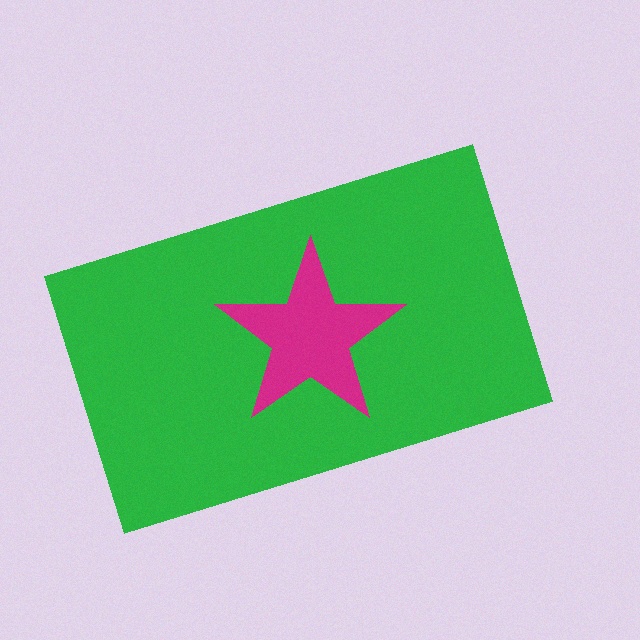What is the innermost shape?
The magenta star.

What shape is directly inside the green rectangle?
The magenta star.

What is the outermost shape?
The green rectangle.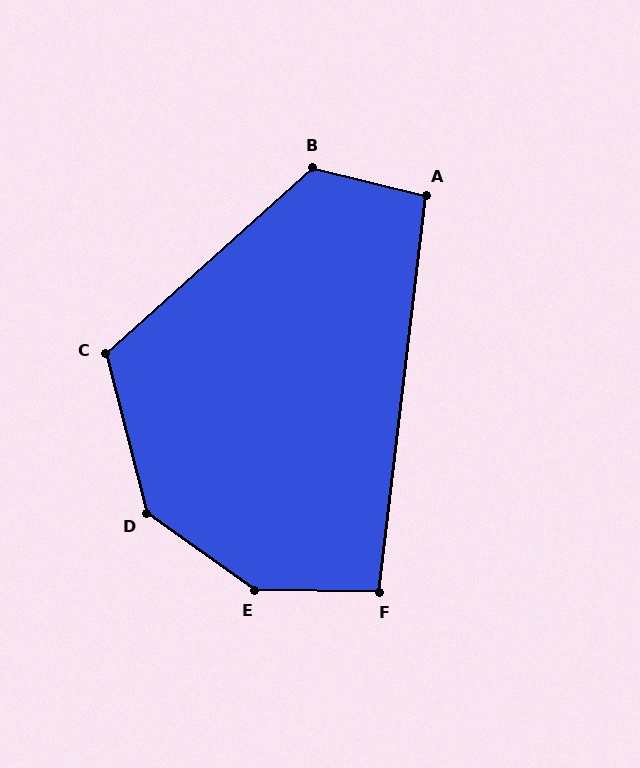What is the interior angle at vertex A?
Approximately 97 degrees (obtuse).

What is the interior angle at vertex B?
Approximately 124 degrees (obtuse).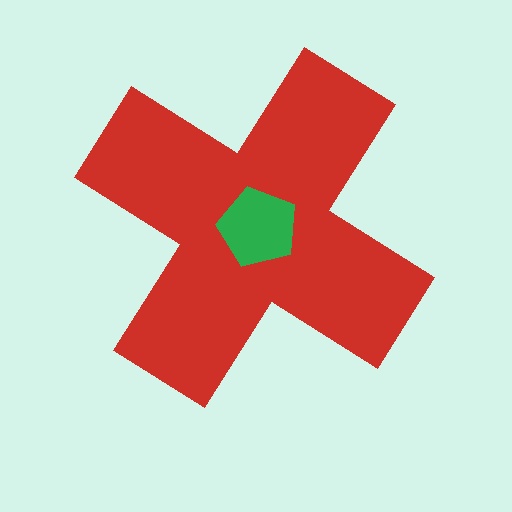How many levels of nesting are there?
2.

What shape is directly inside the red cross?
The green pentagon.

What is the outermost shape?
The red cross.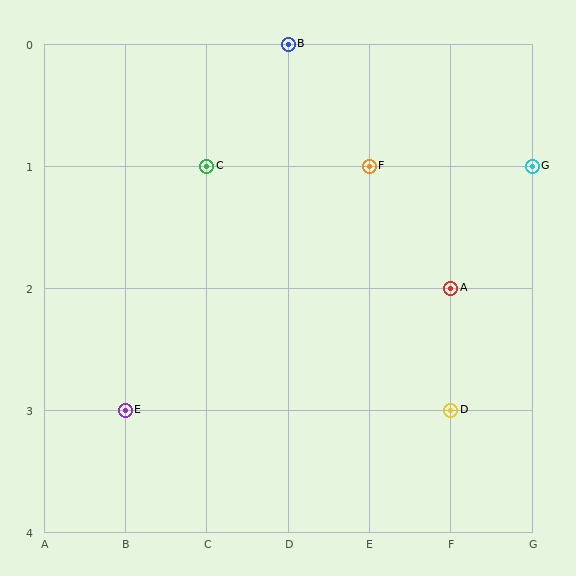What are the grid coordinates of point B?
Point B is at grid coordinates (D, 0).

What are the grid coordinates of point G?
Point G is at grid coordinates (G, 1).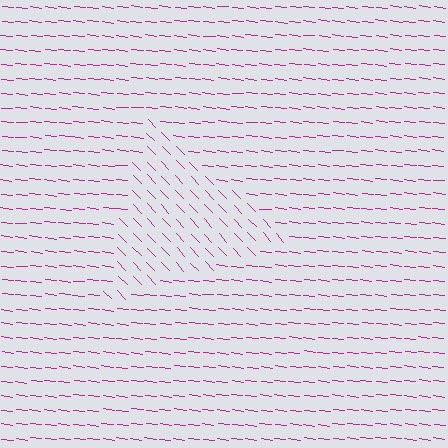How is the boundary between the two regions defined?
The boundary is defined purely by a change in line orientation (approximately 39 degrees difference). All lines are the same color and thickness.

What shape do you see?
I see a triangle.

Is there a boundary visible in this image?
Yes, there is a texture boundary formed by a change in line orientation.